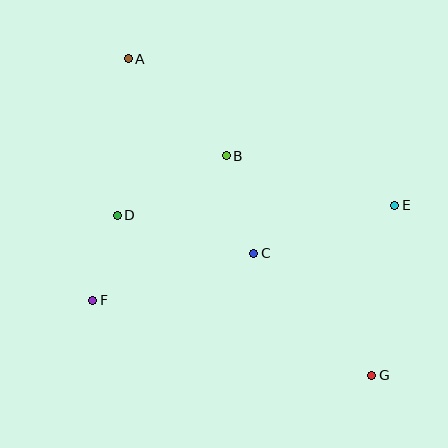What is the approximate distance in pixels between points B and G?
The distance between B and G is approximately 263 pixels.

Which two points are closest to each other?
Points D and F are closest to each other.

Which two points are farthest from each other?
Points A and G are farthest from each other.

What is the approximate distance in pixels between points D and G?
The distance between D and G is approximately 301 pixels.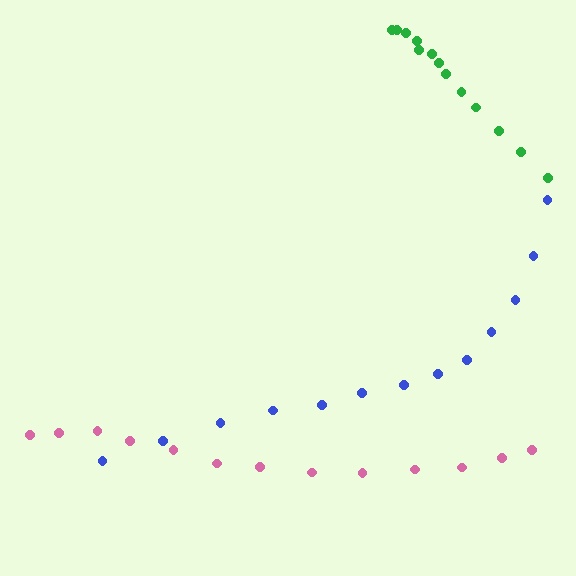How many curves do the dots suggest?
There are 3 distinct paths.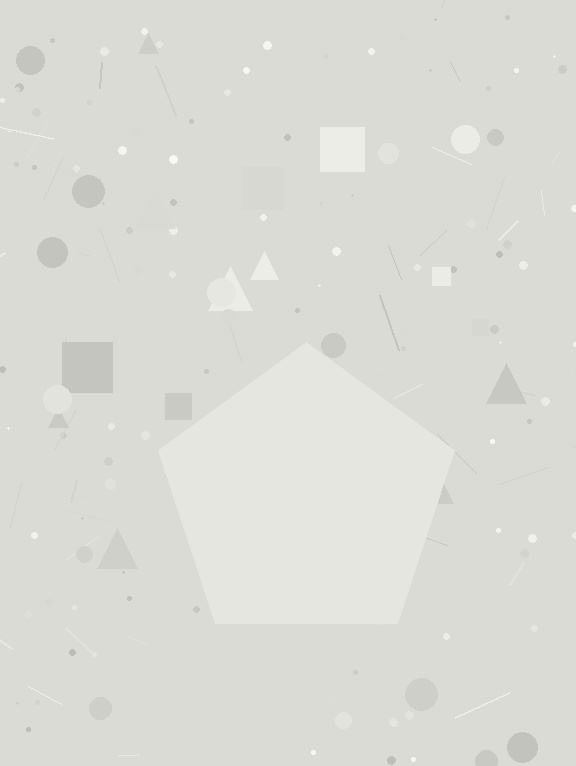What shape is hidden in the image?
A pentagon is hidden in the image.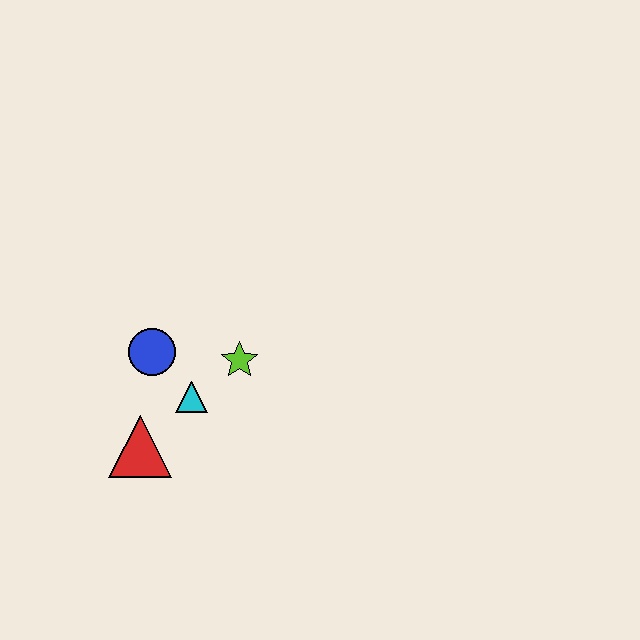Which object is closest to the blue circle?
The cyan triangle is closest to the blue circle.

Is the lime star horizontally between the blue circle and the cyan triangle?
No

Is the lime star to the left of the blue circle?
No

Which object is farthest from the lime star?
The red triangle is farthest from the lime star.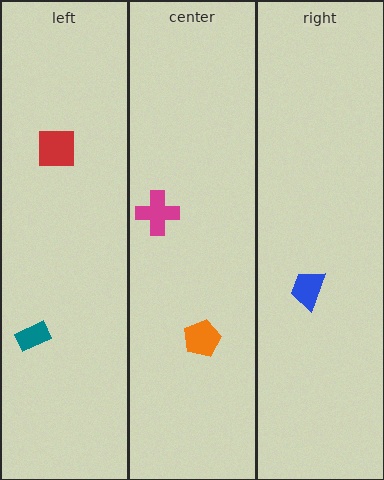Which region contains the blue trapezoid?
The right region.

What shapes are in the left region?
The teal rectangle, the red square.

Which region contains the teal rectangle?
The left region.